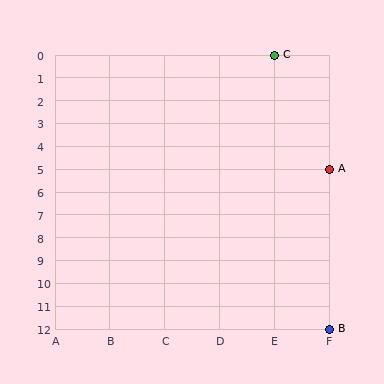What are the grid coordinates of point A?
Point A is at grid coordinates (F, 5).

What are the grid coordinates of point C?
Point C is at grid coordinates (E, 0).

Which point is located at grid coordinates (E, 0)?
Point C is at (E, 0).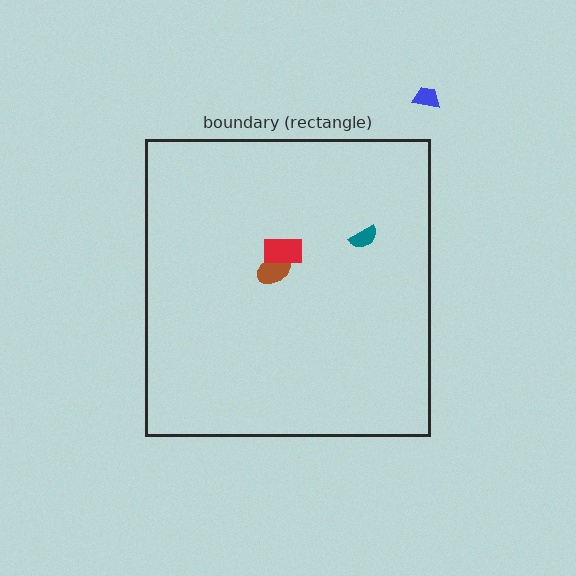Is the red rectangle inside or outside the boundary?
Inside.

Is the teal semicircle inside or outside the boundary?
Inside.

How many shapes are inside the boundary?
3 inside, 1 outside.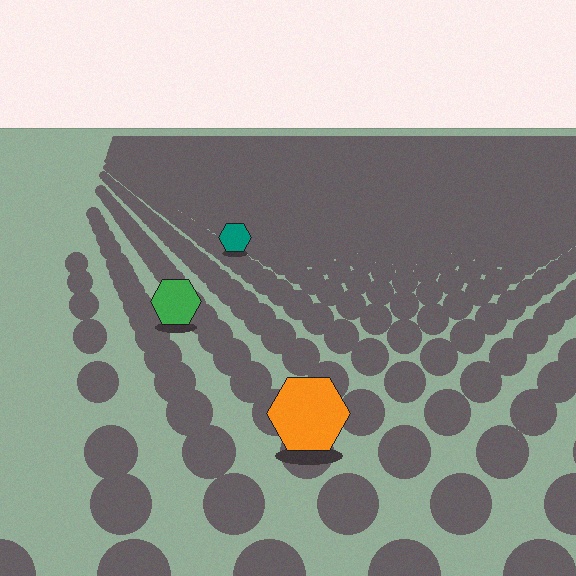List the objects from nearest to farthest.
From nearest to farthest: the orange hexagon, the green hexagon, the teal hexagon.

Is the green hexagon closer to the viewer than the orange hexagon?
No. The orange hexagon is closer — you can tell from the texture gradient: the ground texture is coarser near it.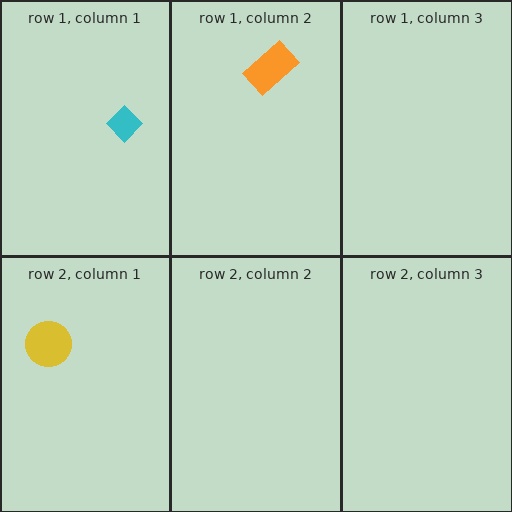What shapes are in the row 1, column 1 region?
The cyan diamond.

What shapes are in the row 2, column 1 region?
The yellow circle.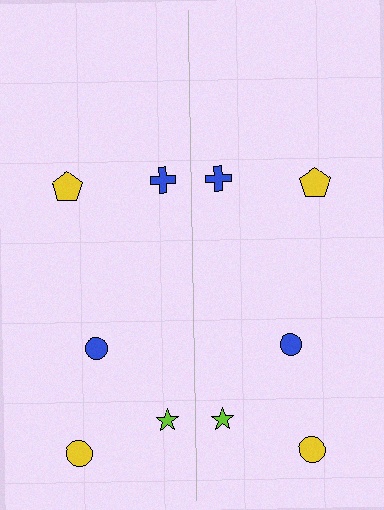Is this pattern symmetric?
Yes, this pattern has bilateral (reflection) symmetry.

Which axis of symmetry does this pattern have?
The pattern has a vertical axis of symmetry running through the center of the image.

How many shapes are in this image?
There are 10 shapes in this image.